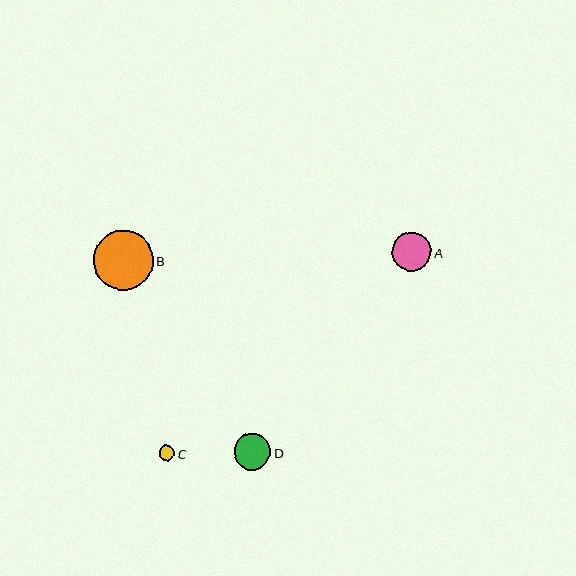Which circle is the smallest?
Circle C is the smallest with a size of approximately 16 pixels.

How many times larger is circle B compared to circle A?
Circle B is approximately 1.5 times the size of circle A.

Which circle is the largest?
Circle B is the largest with a size of approximately 60 pixels.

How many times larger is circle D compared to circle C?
Circle D is approximately 2.3 times the size of circle C.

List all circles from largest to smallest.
From largest to smallest: B, A, D, C.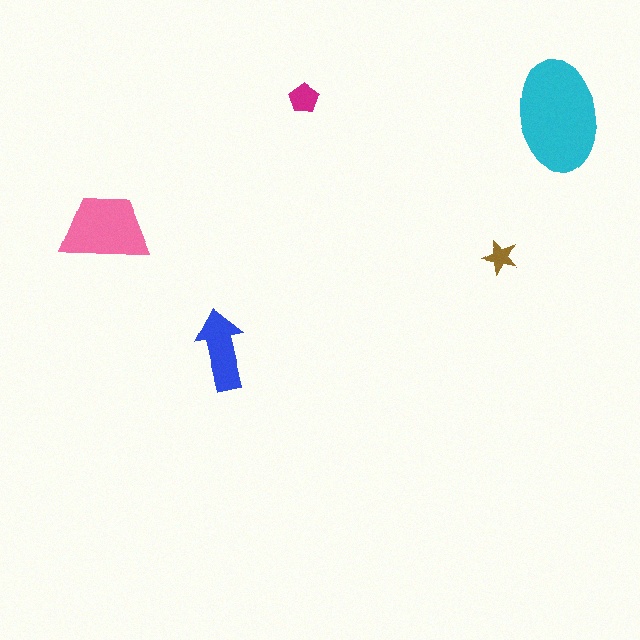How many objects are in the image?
There are 5 objects in the image.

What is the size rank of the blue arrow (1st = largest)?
3rd.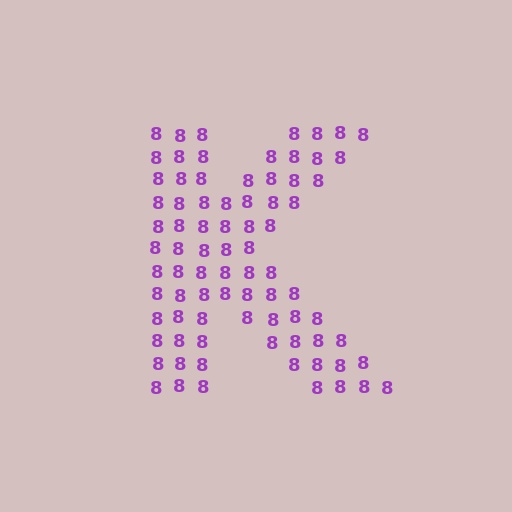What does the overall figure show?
The overall figure shows the letter K.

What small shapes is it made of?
It is made of small digit 8's.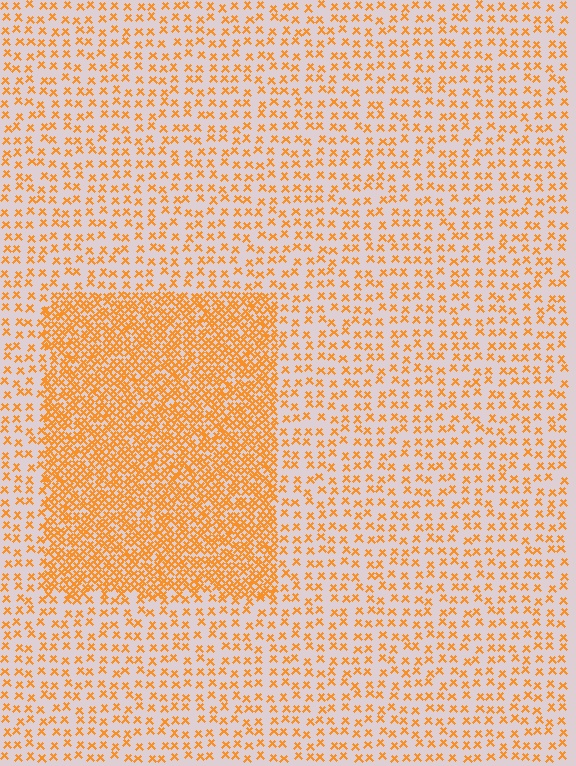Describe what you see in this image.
The image contains small orange elements arranged at two different densities. A rectangle-shaped region is visible where the elements are more densely packed than the surrounding area.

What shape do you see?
I see a rectangle.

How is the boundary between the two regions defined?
The boundary is defined by a change in element density (approximately 2.8x ratio). All elements are the same color, size, and shape.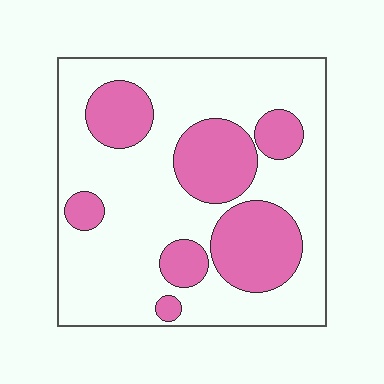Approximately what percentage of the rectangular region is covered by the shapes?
Approximately 30%.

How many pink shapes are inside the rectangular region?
7.